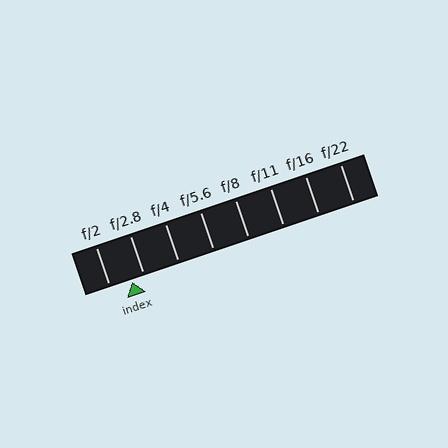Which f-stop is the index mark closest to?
The index mark is closest to f/2.8.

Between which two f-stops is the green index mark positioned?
The index mark is between f/2 and f/2.8.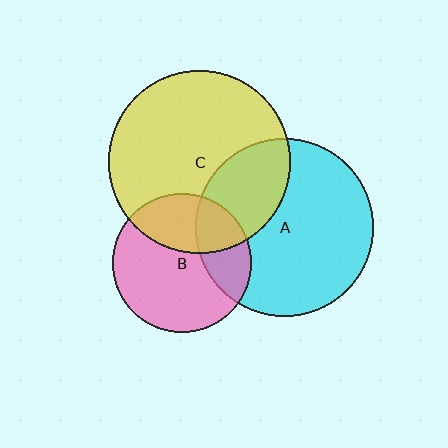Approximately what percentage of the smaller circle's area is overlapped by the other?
Approximately 30%.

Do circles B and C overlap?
Yes.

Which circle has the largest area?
Circle C (yellow).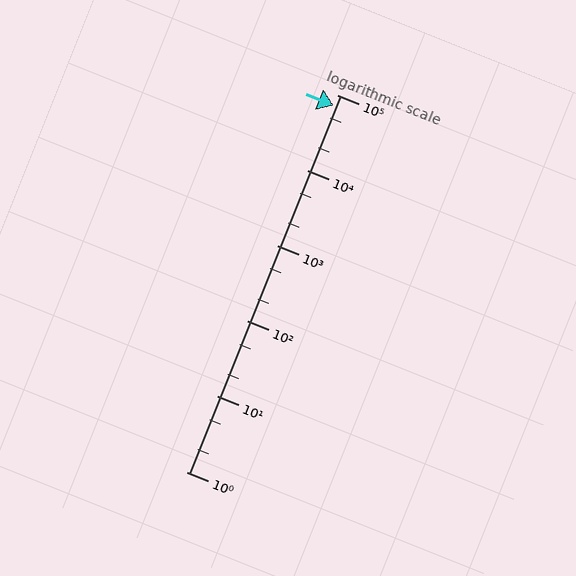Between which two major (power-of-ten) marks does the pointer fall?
The pointer is between 10000 and 100000.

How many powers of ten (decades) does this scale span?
The scale spans 5 decades, from 1 to 100000.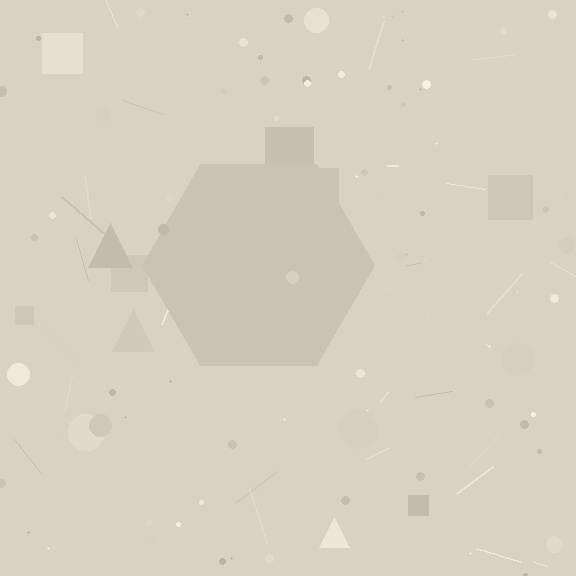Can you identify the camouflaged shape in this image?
The camouflaged shape is a hexagon.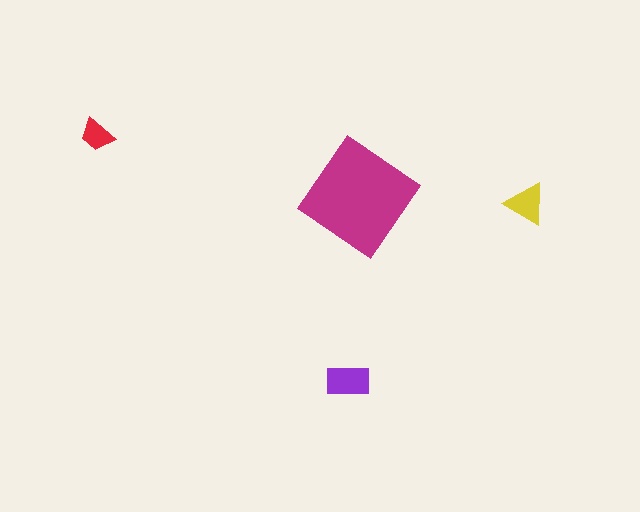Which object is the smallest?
The red trapezoid.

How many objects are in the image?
There are 4 objects in the image.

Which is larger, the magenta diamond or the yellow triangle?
The magenta diamond.